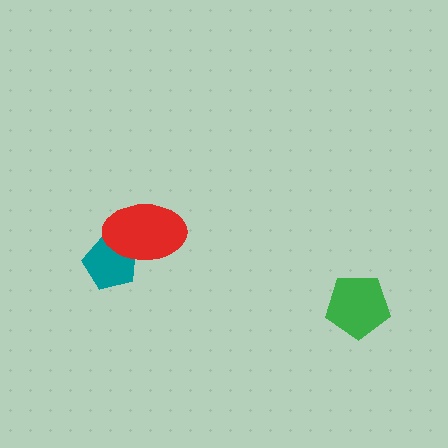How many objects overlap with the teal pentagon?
1 object overlaps with the teal pentagon.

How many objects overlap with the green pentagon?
0 objects overlap with the green pentagon.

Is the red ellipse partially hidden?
No, no other shape covers it.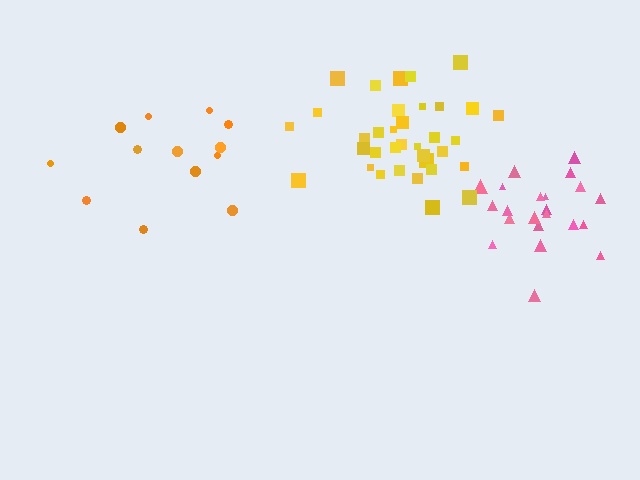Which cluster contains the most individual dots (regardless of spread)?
Yellow (35).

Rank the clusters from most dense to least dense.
yellow, pink, orange.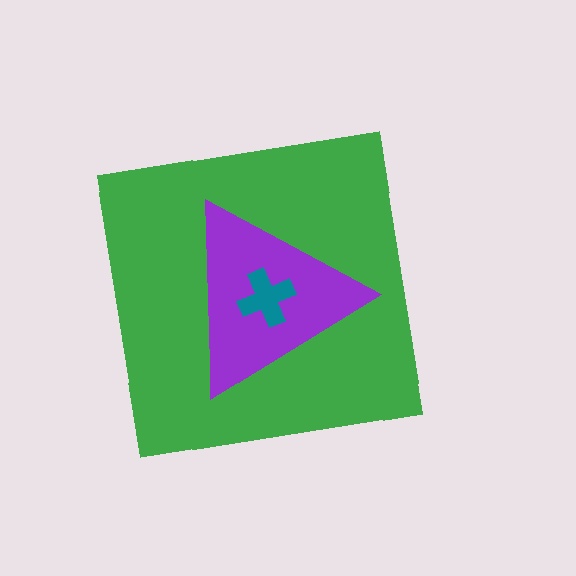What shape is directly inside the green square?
The purple triangle.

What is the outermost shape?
The green square.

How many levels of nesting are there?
3.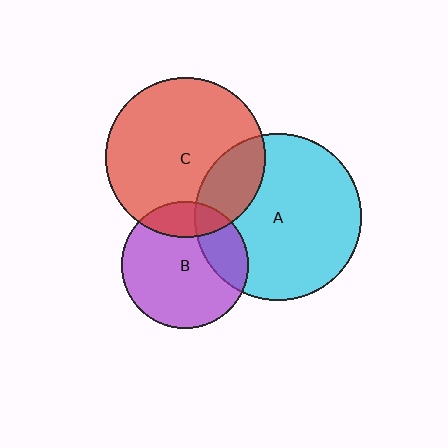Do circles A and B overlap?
Yes.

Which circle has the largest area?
Circle A (cyan).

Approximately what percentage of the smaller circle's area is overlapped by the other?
Approximately 25%.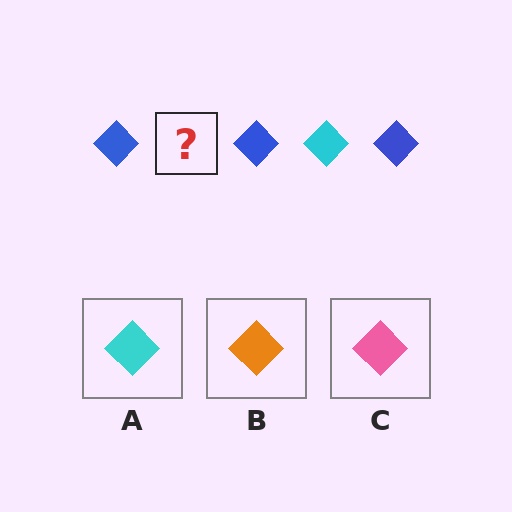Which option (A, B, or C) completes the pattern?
A.